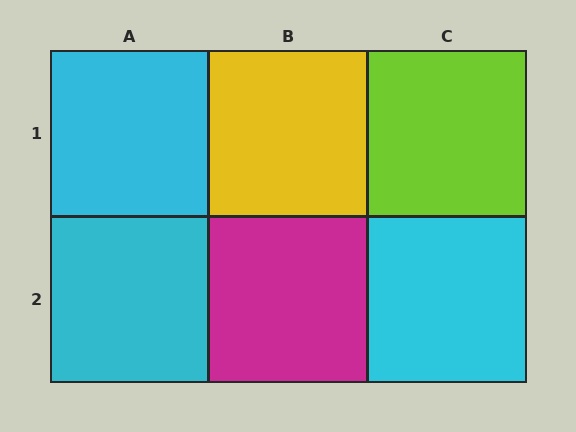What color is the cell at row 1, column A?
Cyan.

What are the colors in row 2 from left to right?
Cyan, magenta, cyan.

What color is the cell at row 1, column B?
Yellow.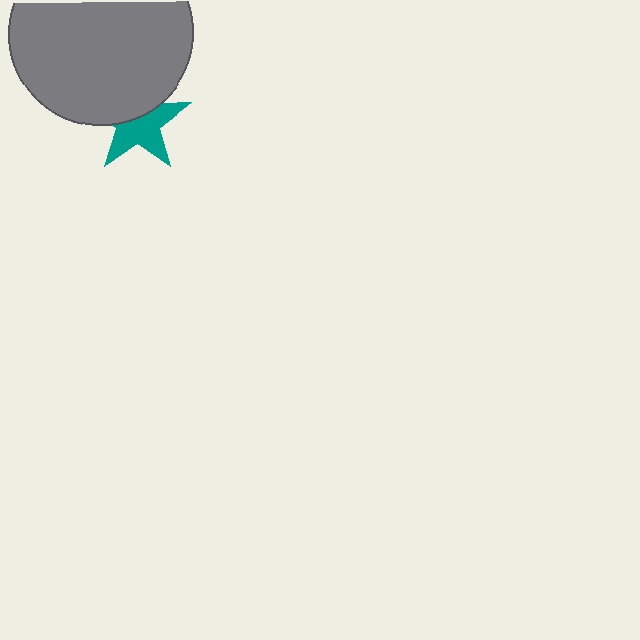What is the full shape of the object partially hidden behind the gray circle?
The partially hidden object is a teal star.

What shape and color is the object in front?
The object in front is a gray circle.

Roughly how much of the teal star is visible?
About half of it is visible (roughly 59%).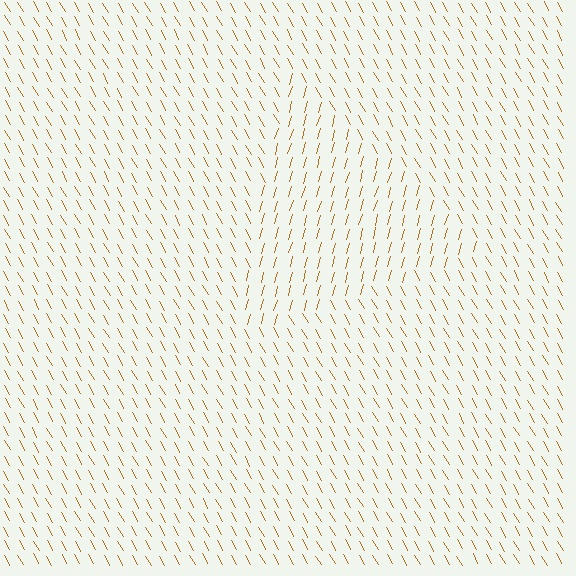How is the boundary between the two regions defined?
The boundary is defined purely by a change in line orientation (approximately 45 degrees difference). All lines are the same color and thickness.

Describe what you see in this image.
The image is filled with small brown line segments. A triangle region in the image has lines oriented differently from the surrounding lines, creating a visible texture boundary.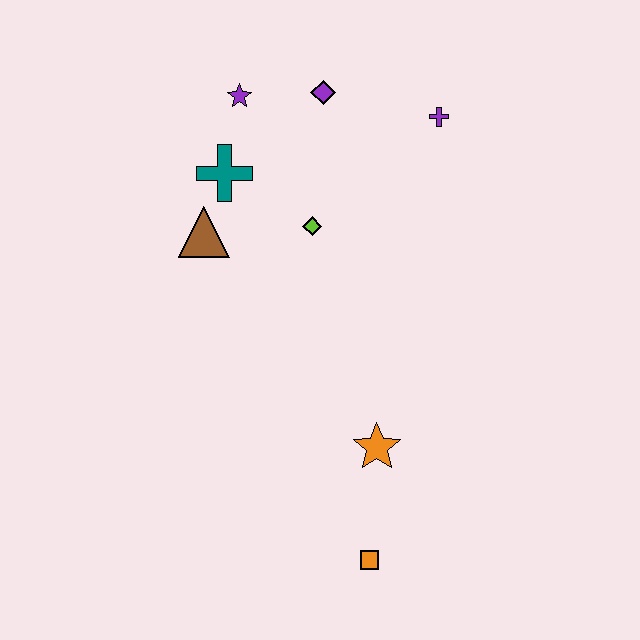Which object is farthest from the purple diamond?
The orange square is farthest from the purple diamond.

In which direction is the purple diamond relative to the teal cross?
The purple diamond is to the right of the teal cross.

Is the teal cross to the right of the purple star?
No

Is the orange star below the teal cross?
Yes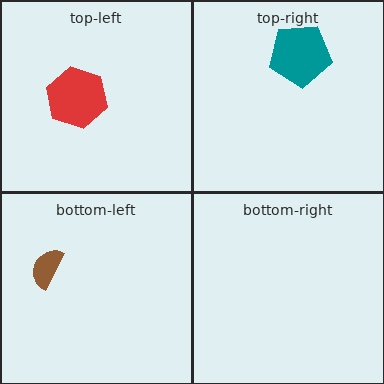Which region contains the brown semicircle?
The bottom-left region.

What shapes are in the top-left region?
The red hexagon.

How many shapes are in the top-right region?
1.